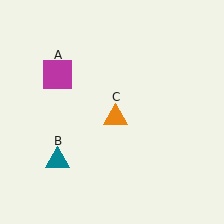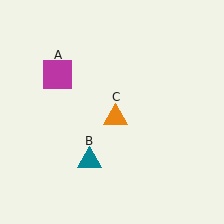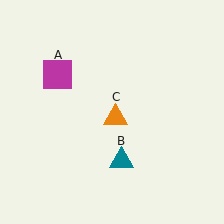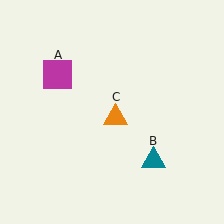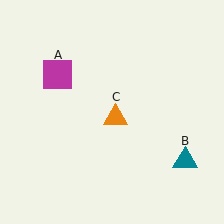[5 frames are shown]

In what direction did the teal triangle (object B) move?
The teal triangle (object B) moved right.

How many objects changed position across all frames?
1 object changed position: teal triangle (object B).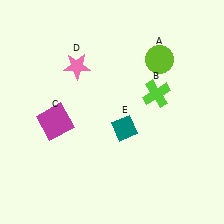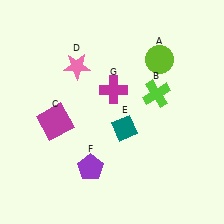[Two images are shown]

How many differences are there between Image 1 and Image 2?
There are 2 differences between the two images.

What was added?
A purple pentagon (F), a magenta cross (G) were added in Image 2.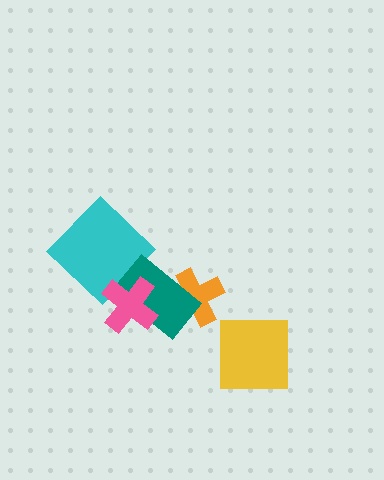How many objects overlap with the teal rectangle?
2 objects overlap with the teal rectangle.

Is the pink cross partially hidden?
No, no other shape covers it.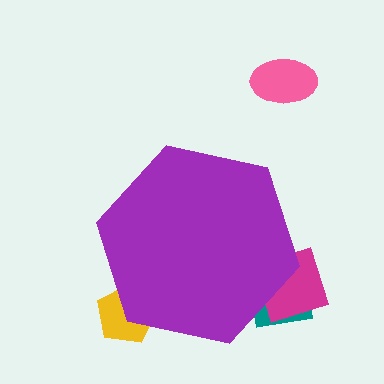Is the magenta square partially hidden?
Yes, the magenta square is partially hidden behind the purple hexagon.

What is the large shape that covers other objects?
A purple hexagon.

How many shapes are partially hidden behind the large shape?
3 shapes are partially hidden.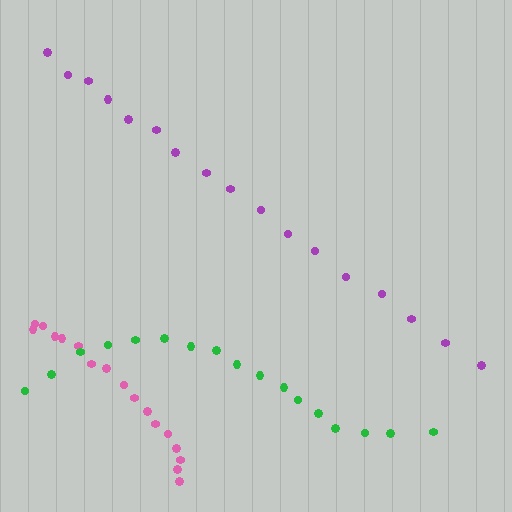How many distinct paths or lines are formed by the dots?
There are 3 distinct paths.